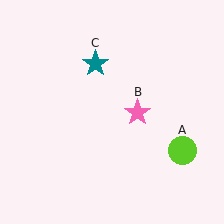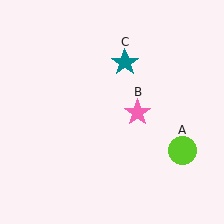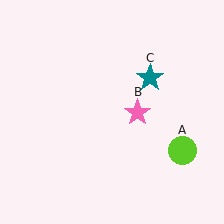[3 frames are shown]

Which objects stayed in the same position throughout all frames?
Lime circle (object A) and pink star (object B) remained stationary.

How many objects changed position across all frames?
1 object changed position: teal star (object C).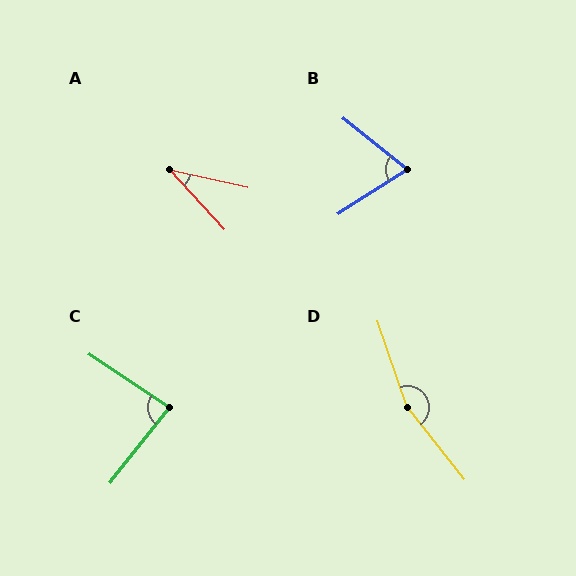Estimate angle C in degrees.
Approximately 85 degrees.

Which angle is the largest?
D, at approximately 161 degrees.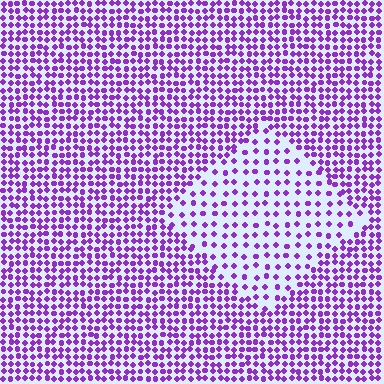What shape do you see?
I see a diamond.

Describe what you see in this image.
The image contains small purple elements arranged at two different densities. A diamond-shaped region is visible where the elements are less densely packed than the surrounding area.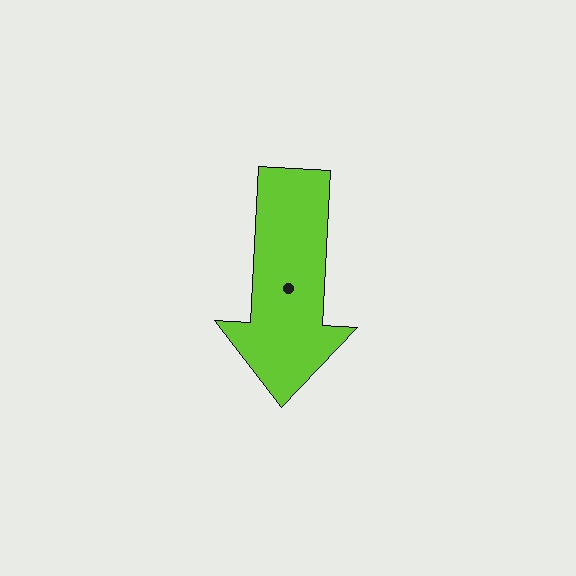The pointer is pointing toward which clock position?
Roughly 6 o'clock.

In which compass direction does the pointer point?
South.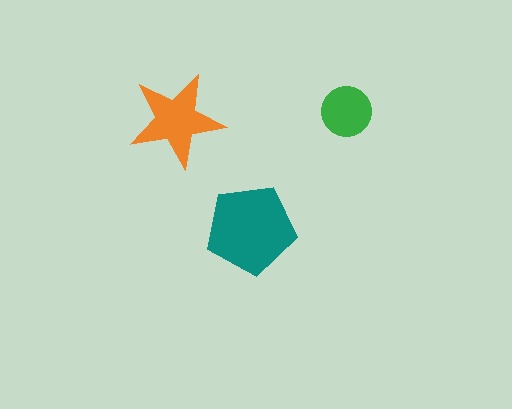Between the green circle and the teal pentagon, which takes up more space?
The teal pentagon.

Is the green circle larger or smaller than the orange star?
Smaller.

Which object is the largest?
The teal pentagon.